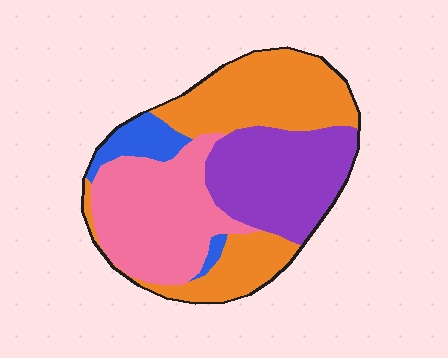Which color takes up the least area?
Blue, at roughly 5%.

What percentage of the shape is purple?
Purple covers 27% of the shape.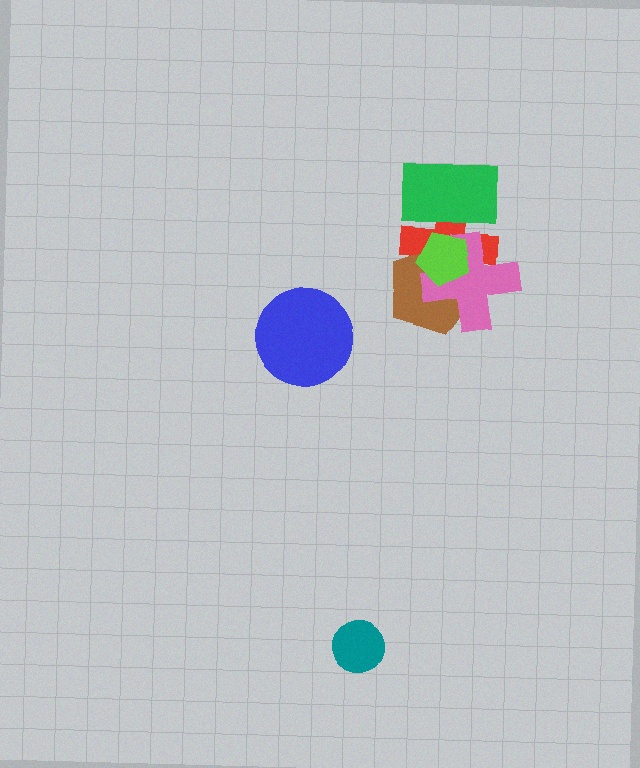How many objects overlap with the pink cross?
3 objects overlap with the pink cross.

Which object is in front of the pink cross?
The lime pentagon is in front of the pink cross.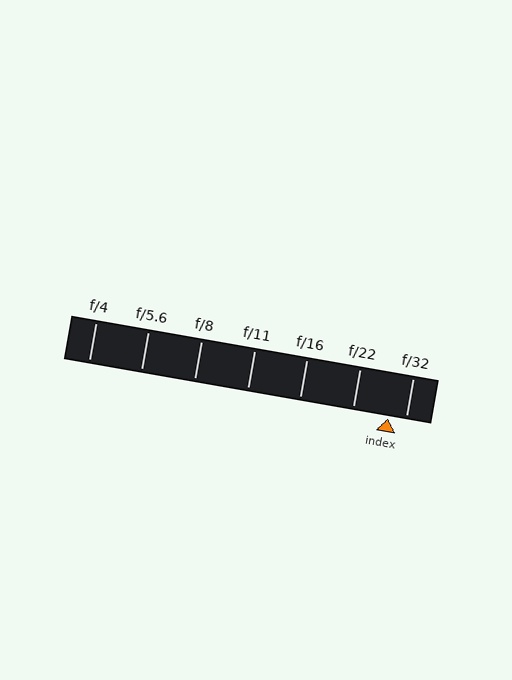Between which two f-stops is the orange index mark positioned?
The index mark is between f/22 and f/32.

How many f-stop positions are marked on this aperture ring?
There are 7 f-stop positions marked.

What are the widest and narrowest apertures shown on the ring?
The widest aperture shown is f/4 and the narrowest is f/32.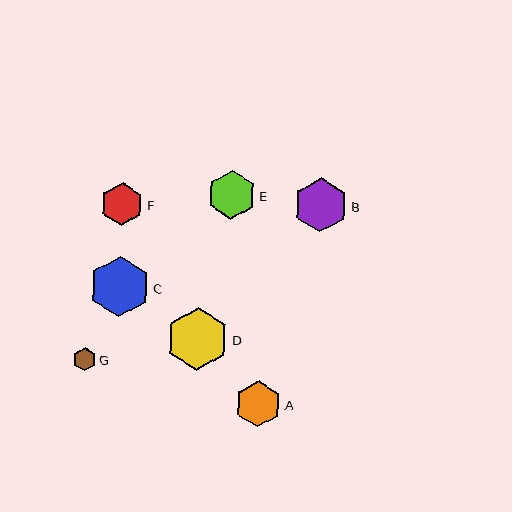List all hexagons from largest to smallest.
From largest to smallest: D, C, B, E, A, F, G.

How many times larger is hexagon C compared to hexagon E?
Hexagon C is approximately 1.2 times the size of hexagon E.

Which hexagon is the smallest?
Hexagon G is the smallest with a size of approximately 23 pixels.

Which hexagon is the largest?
Hexagon D is the largest with a size of approximately 62 pixels.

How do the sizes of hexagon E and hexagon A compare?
Hexagon E and hexagon A are approximately the same size.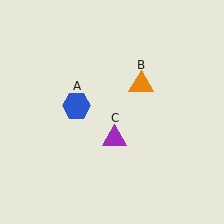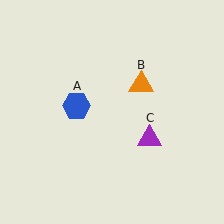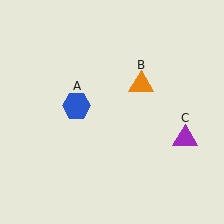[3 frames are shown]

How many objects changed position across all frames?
1 object changed position: purple triangle (object C).